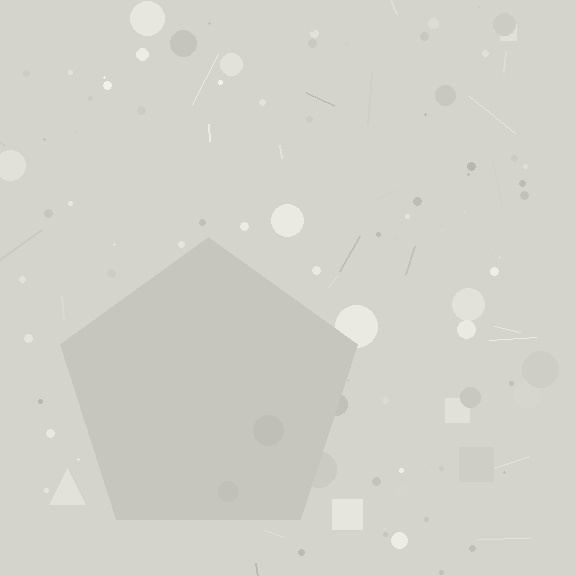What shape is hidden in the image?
A pentagon is hidden in the image.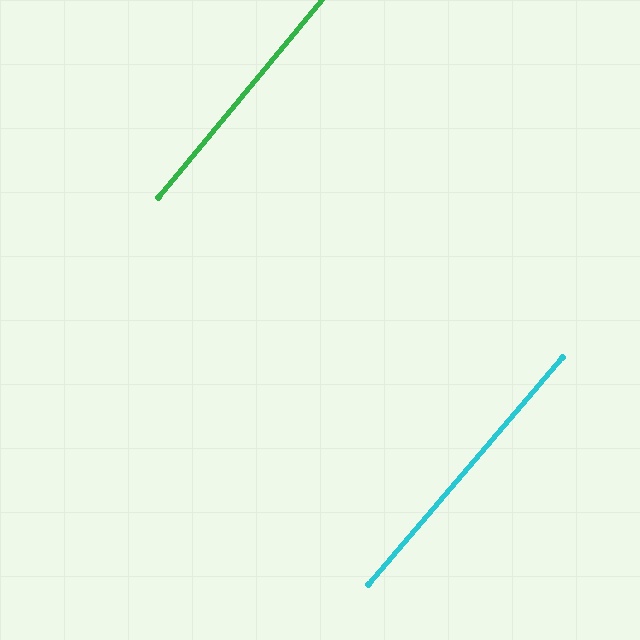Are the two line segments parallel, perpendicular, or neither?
Parallel — their directions differ by only 1.0°.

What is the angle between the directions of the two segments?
Approximately 1 degree.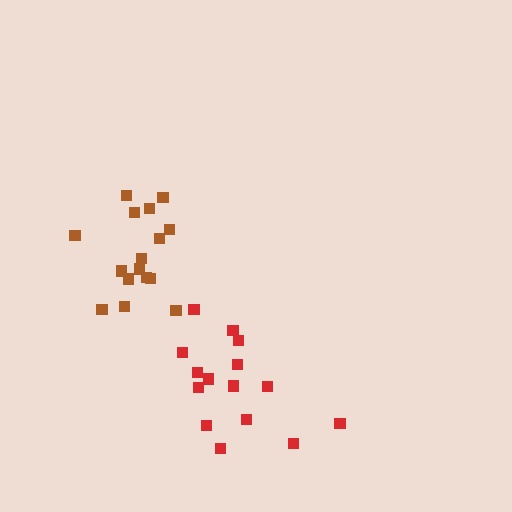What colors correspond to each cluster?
The clusters are colored: red, brown.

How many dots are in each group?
Group 1: 15 dots, Group 2: 16 dots (31 total).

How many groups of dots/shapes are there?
There are 2 groups.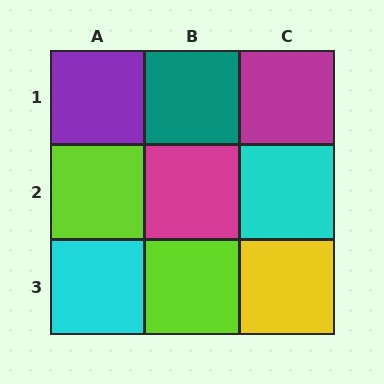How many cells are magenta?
2 cells are magenta.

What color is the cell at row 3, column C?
Yellow.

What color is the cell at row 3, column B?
Lime.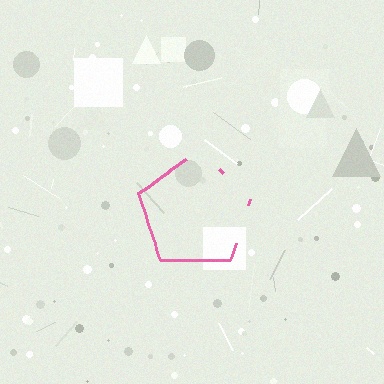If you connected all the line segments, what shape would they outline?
They would outline a pentagon.